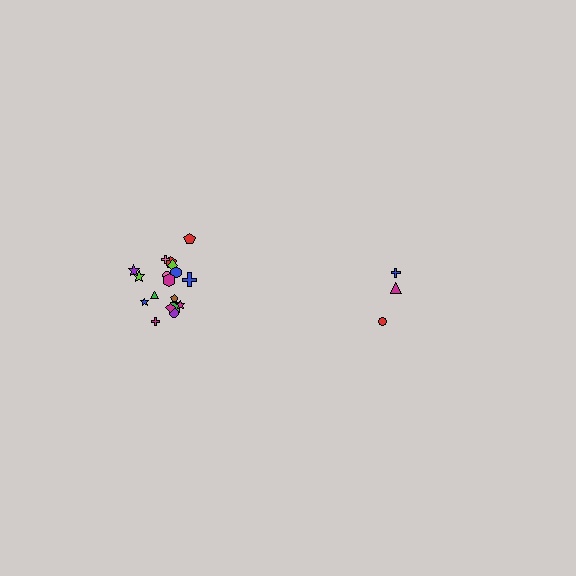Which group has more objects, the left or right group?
The left group.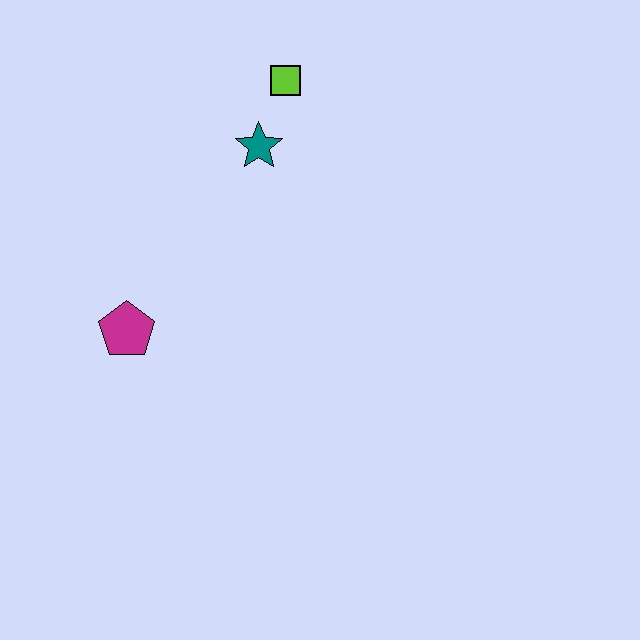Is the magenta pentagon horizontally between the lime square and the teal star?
No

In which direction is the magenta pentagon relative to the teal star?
The magenta pentagon is below the teal star.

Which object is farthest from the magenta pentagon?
The lime square is farthest from the magenta pentagon.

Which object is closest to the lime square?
The teal star is closest to the lime square.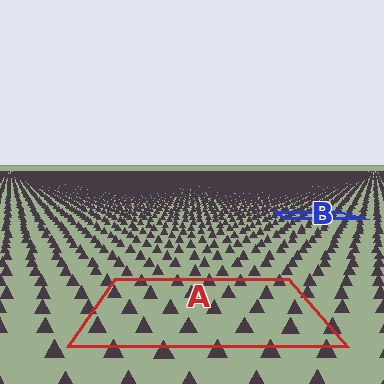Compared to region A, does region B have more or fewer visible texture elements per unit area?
Region B has more texture elements per unit area — they are packed more densely because it is farther away.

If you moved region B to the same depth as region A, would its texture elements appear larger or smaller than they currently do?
They would appear larger. At a closer depth, the same texture elements are projected at a bigger on-screen size.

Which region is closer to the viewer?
Region A is closer. The texture elements there are larger and more spread out.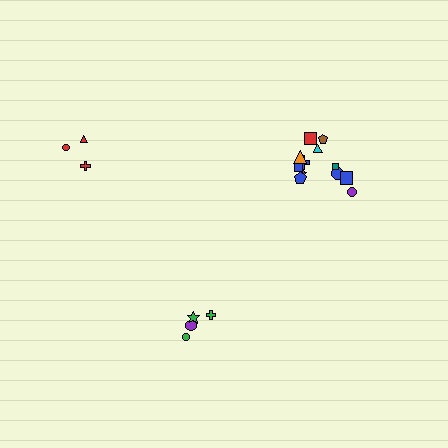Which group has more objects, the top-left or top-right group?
The top-right group.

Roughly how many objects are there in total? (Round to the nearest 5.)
Roughly 20 objects in total.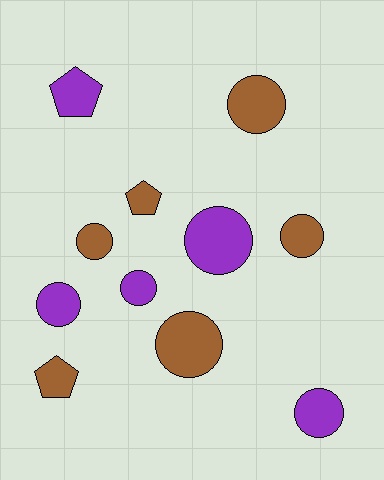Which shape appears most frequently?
Circle, with 8 objects.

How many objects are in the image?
There are 11 objects.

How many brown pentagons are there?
There are 2 brown pentagons.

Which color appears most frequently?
Brown, with 6 objects.